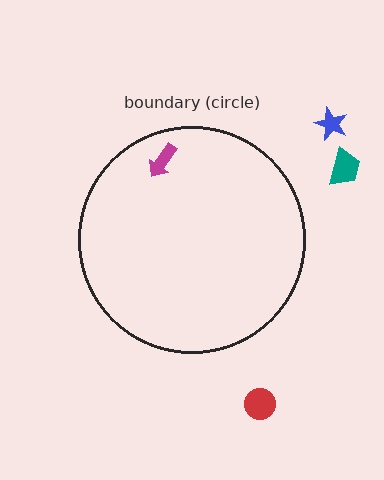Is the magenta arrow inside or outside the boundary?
Inside.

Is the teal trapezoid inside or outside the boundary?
Outside.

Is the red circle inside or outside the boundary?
Outside.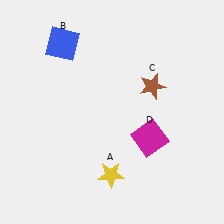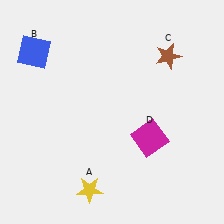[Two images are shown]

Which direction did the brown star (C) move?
The brown star (C) moved up.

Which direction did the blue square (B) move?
The blue square (B) moved left.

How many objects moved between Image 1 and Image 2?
3 objects moved between the two images.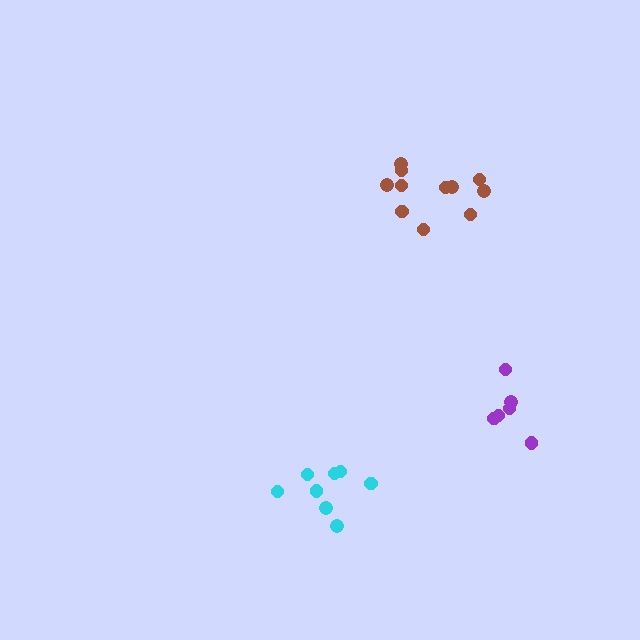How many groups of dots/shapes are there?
There are 3 groups.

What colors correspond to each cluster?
The clusters are colored: brown, purple, cyan.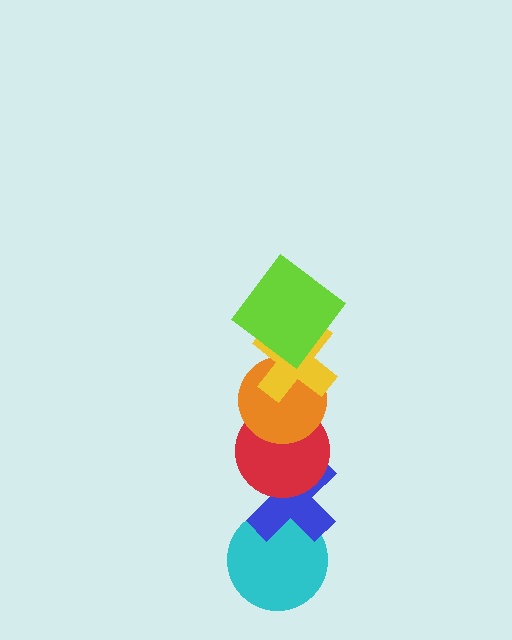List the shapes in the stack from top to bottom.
From top to bottom: the lime diamond, the yellow cross, the orange circle, the red circle, the blue cross, the cyan circle.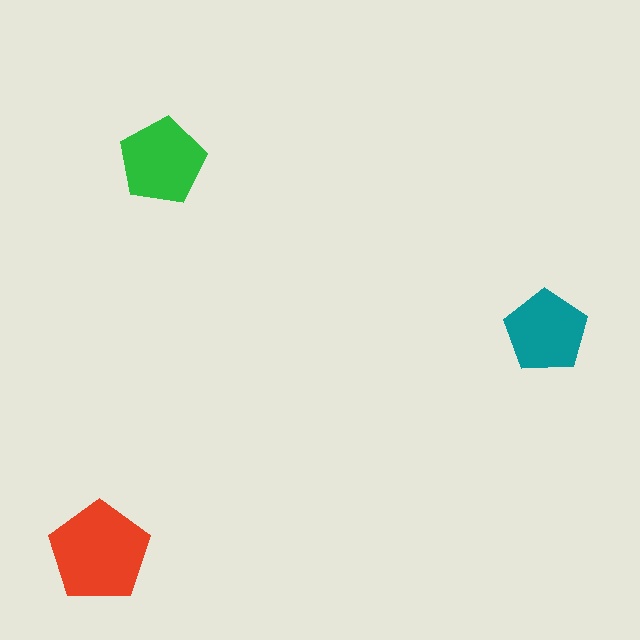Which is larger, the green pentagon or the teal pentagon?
The green one.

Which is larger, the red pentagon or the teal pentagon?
The red one.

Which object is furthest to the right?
The teal pentagon is rightmost.